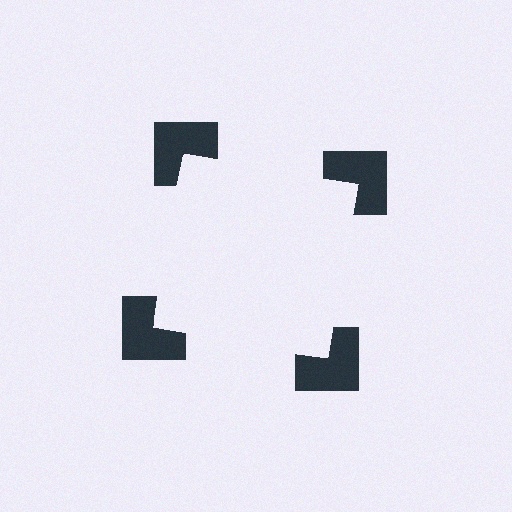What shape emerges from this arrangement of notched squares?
An illusory square — its edges are inferred from the aligned wedge cuts in the notched squares, not physically drawn.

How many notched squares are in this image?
There are 4 — one at each vertex of the illusory square.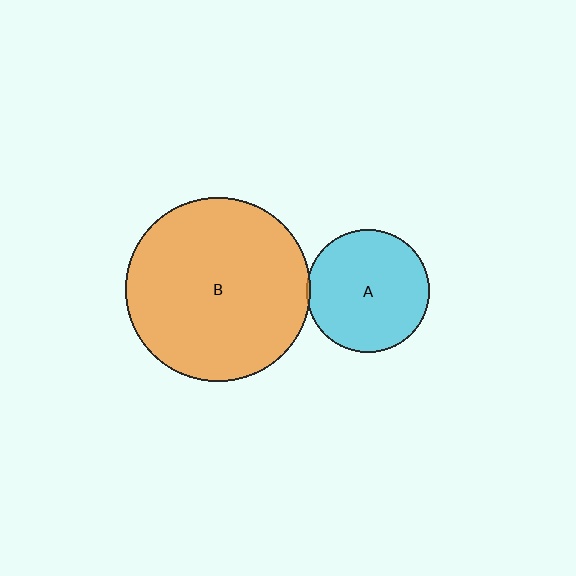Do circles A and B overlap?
Yes.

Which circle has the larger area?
Circle B (orange).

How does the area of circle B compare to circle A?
Approximately 2.3 times.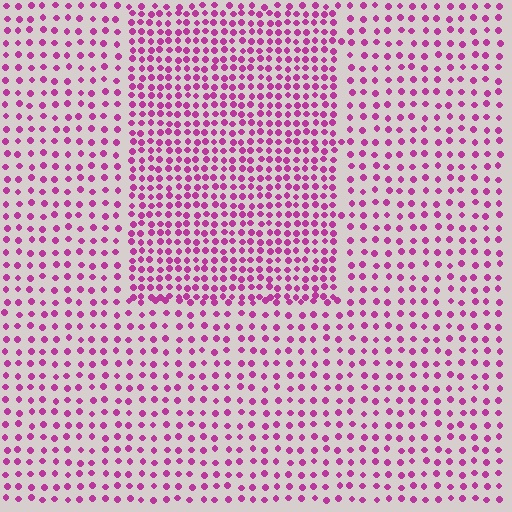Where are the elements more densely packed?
The elements are more densely packed inside the rectangle boundary.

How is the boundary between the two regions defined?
The boundary is defined by a change in element density (approximately 1.8x ratio). All elements are the same color, size, and shape.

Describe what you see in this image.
The image contains small magenta elements arranged at two different densities. A rectangle-shaped region is visible where the elements are more densely packed than the surrounding area.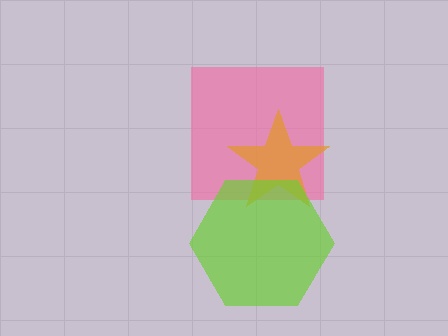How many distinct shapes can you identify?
There are 3 distinct shapes: a pink square, an orange star, a lime hexagon.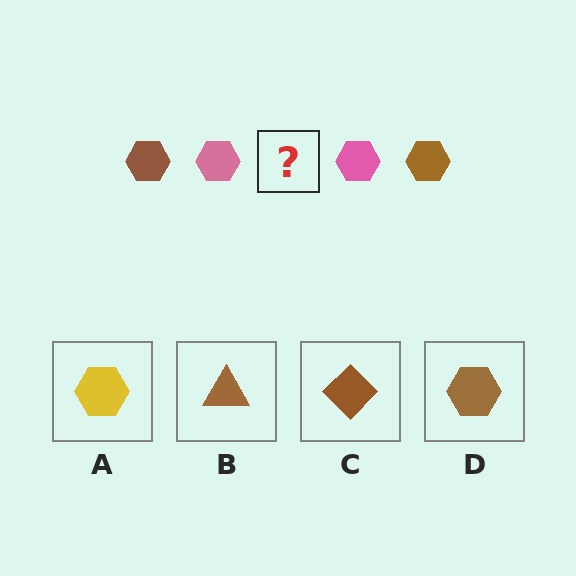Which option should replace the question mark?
Option D.